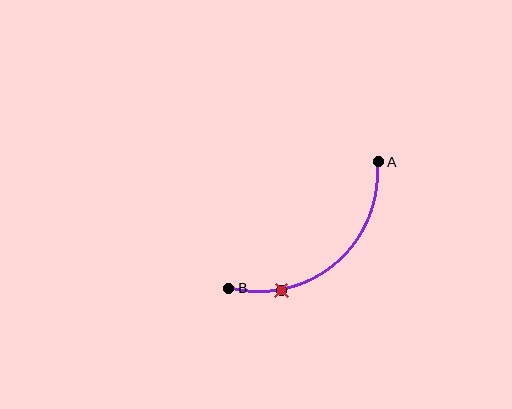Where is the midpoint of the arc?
The arc midpoint is the point on the curve farthest from the straight line joining A and B. It sits below and to the right of that line.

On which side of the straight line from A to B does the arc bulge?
The arc bulges below and to the right of the straight line connecting A and B.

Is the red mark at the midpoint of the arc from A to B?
No. The red mark lies on the arc but is closer to endpoint B. The arc midpoint would be at the point on the curve equidistant along the arc from both A and B.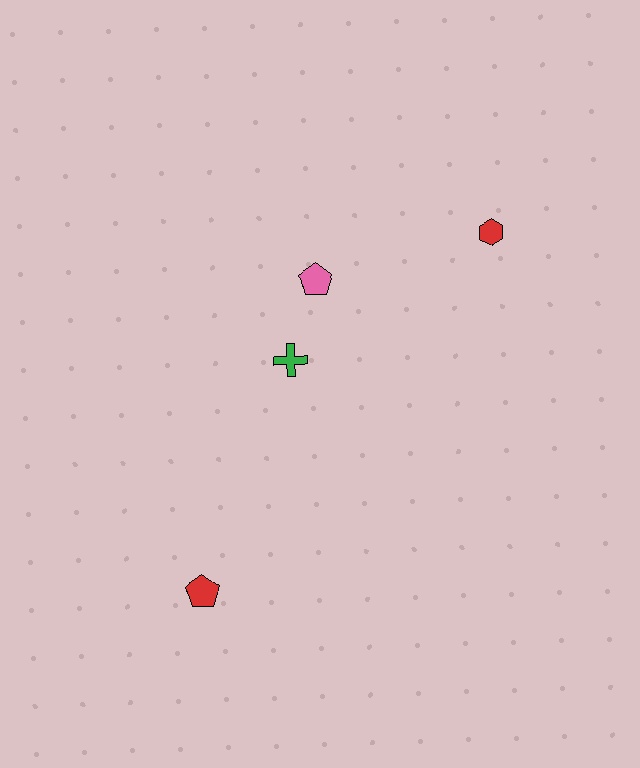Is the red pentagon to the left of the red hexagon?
Yes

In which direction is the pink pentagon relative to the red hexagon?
The pink pentagon is to the left of the red hexagon.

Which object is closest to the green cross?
The pink pentagon is closest to the green cross.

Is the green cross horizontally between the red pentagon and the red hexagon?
Yes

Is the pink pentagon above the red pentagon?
Yes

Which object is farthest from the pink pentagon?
The red pentagon is farthest from the pink pentagon.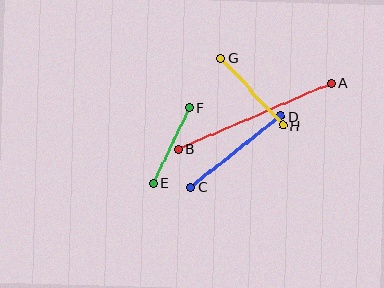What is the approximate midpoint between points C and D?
The midpoint is at approximately (236, 152) pixels.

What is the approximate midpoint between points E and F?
The midpoint is at approximately (171, 145) pixels.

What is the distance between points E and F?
The distance is approximately 84 pixels.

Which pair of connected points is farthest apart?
Points A and B are farthest apart.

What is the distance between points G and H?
The distance is approximately 91 pixels.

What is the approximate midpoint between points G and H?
The midpoint is at approximately (252, 92) pixels.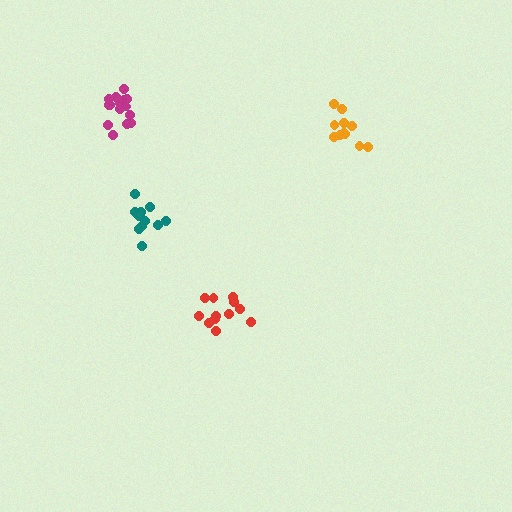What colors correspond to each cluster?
The clusters are colored: teal, red, magenta, orange.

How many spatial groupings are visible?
There are 4 spatial groupings.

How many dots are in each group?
Group 1: 14 dots, Group 2: 12 dots, Group 3: 15 dots, Group 4: 11 dots (52 total).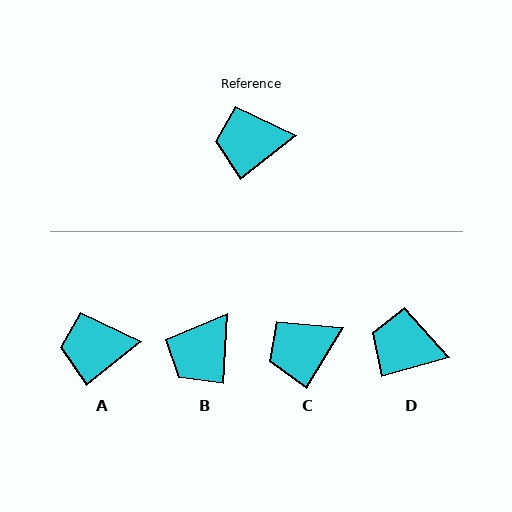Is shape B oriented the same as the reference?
No, it is off by about 48 degrees.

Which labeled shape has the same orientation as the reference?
A.